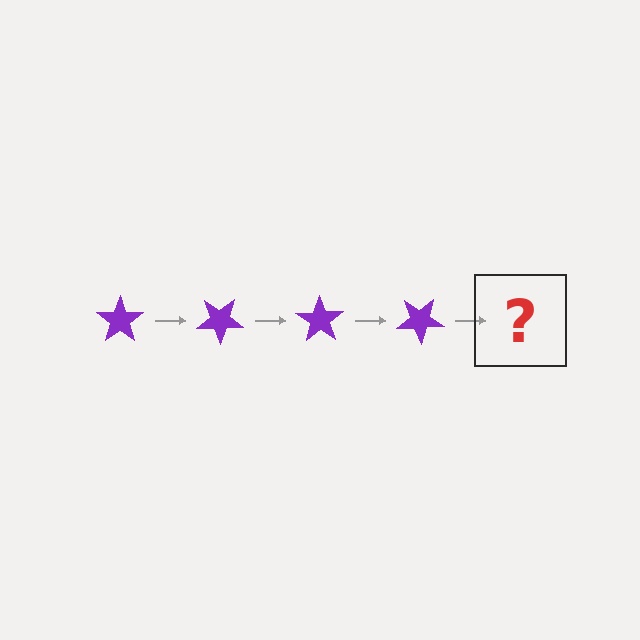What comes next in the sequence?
The next element should be a purple star rotated 140 degrees.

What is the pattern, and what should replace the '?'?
The pattern is that the star rotates 35 degrees each step. The '?' should be a purple star rotated 140 degrees.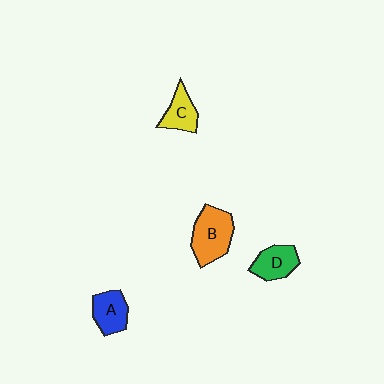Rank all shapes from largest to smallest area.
From largest to smallest: B (orange), A (blue), D (green), C (yellow).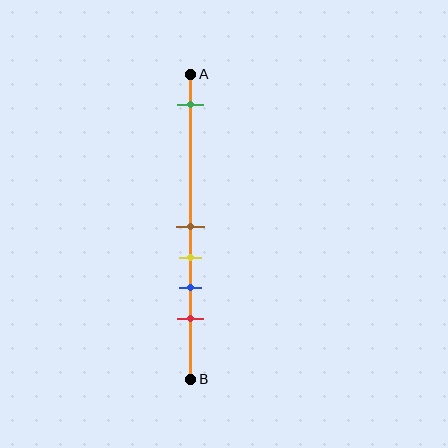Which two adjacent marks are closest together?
The brown and yellow marks are the closest adjacent pair.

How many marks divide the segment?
There are 5 marks dividing the segment.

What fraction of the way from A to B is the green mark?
The green mark is approximately 10% (0.1) of the way from A to B.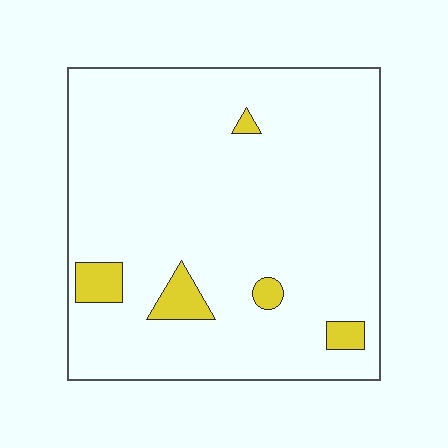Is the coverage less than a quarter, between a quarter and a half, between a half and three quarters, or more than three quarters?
Less than a quarter.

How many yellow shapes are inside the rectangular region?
5.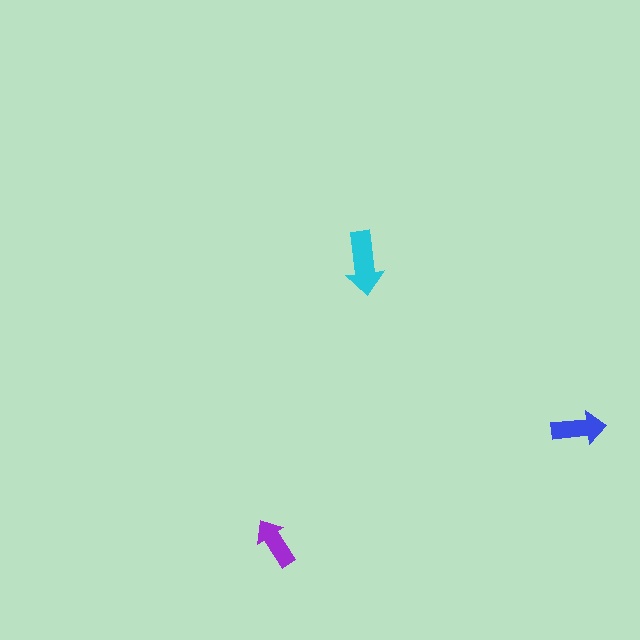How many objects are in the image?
There are 3 objects in the image.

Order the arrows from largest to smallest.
the cyan one, the blue one, the purple one.